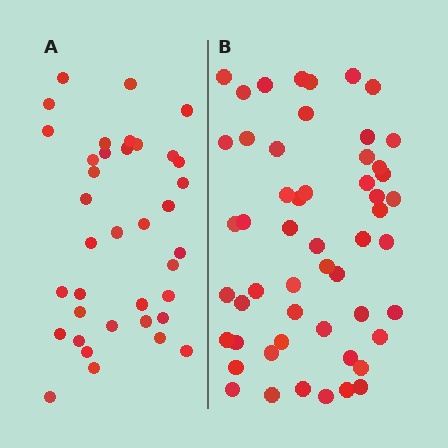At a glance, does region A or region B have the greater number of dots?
Region B (the right region) has more dots.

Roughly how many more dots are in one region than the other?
Region B has approximately 15 more dots than region A.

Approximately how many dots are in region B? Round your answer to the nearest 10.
About 50 dots. (The exact count is 53, which rounds to 50.)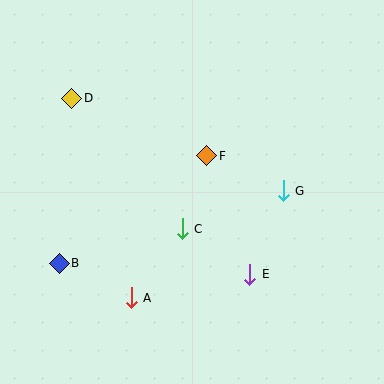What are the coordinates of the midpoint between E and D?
The midpoint between E and D is at (161, 186).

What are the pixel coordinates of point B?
Point B is at (59, 264).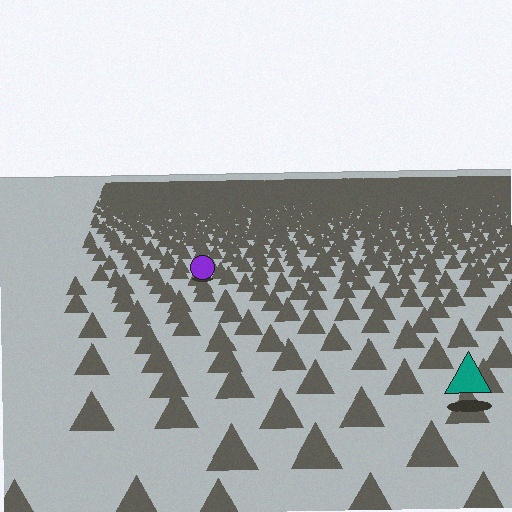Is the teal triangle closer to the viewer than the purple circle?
Yes. The teal triangle is closer — you can tell from the texture gradient: the ground texture is coarser near it.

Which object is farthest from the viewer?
The purple circle is farthest from the viewer. It appears smaller and the ground texture around it is denser.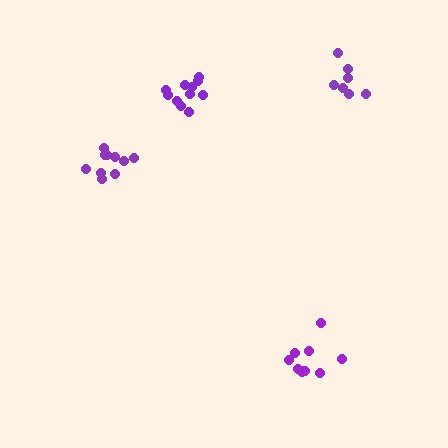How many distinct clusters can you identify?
There are 4 distinct clusters.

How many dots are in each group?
Group 1: 11 dots, Group 2: 7 dots, Group 3: 11 dots, Group 4: 10 dots (39 total).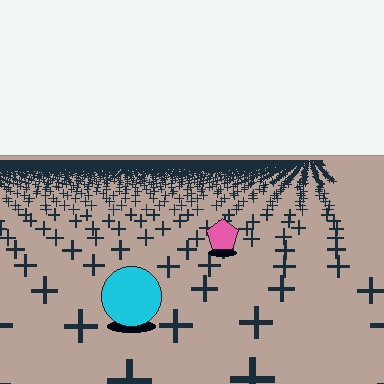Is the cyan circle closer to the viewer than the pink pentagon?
Yes. The cyan circle is closer — you can tell from the texture gradient: the ground texture is coarser near it.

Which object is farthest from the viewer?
The pink pentagon is farthest from the viewer. It appears smaller and the ground texture around it is denser.